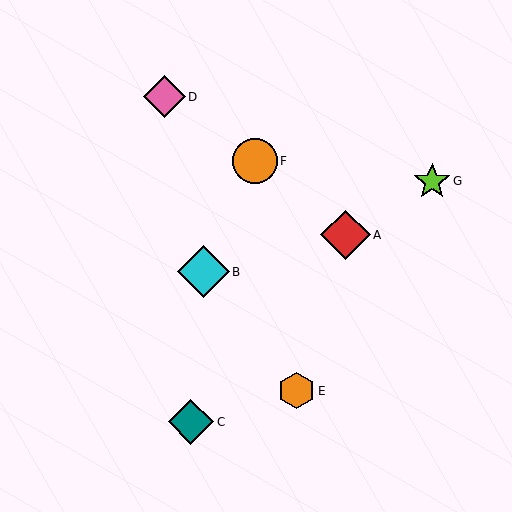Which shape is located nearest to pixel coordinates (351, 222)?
The red diamond (labeled A) at (345, 235) is nearest to that location.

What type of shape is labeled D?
Shape D is a pink diamond.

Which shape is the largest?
The cyan diamond (labeled B) is the largest.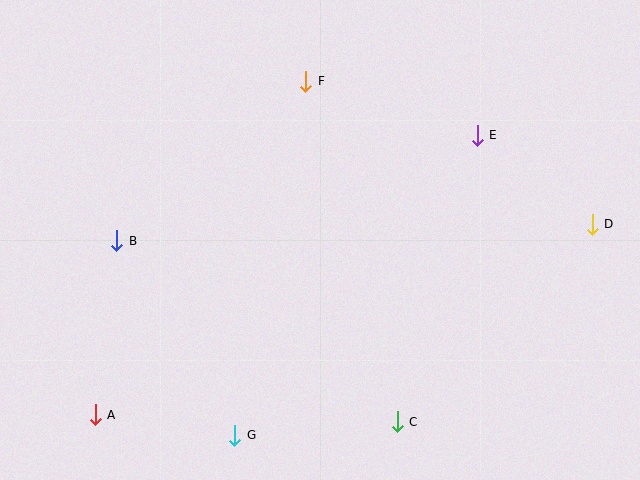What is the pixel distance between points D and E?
The distance between D and E is 146 pixels.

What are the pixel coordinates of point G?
Point G is at (235, 435).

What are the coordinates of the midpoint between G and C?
The midpoint between G and C is at (316, 429).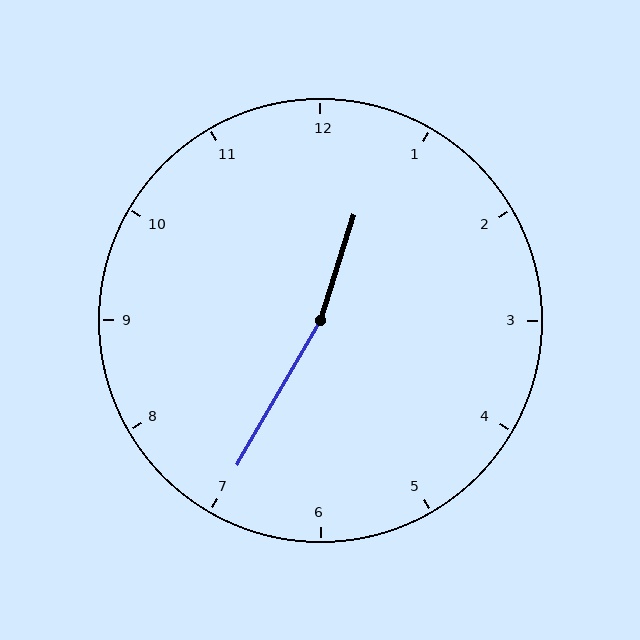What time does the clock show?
12:35.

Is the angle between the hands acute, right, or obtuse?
It is obtuse.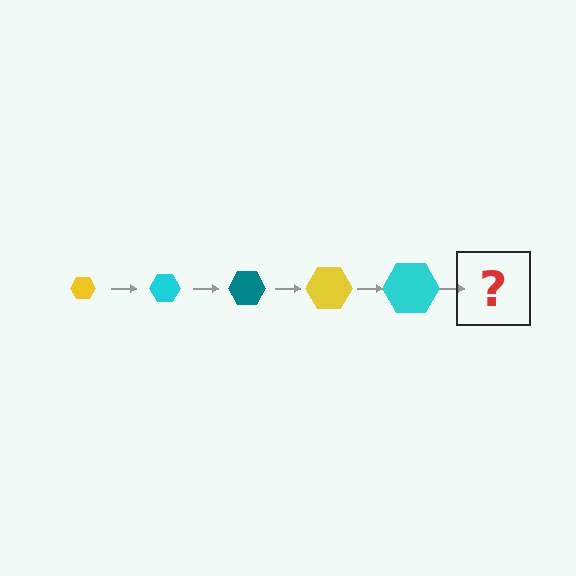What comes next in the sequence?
The next element should be a teal hexagon, larger than the previous one.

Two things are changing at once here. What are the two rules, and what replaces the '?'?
The two rules are that the hexagon grows larger each step and the color cycles through yellow, cyan, and teal. The '?' should be a teal hexagon, larger than the previous one.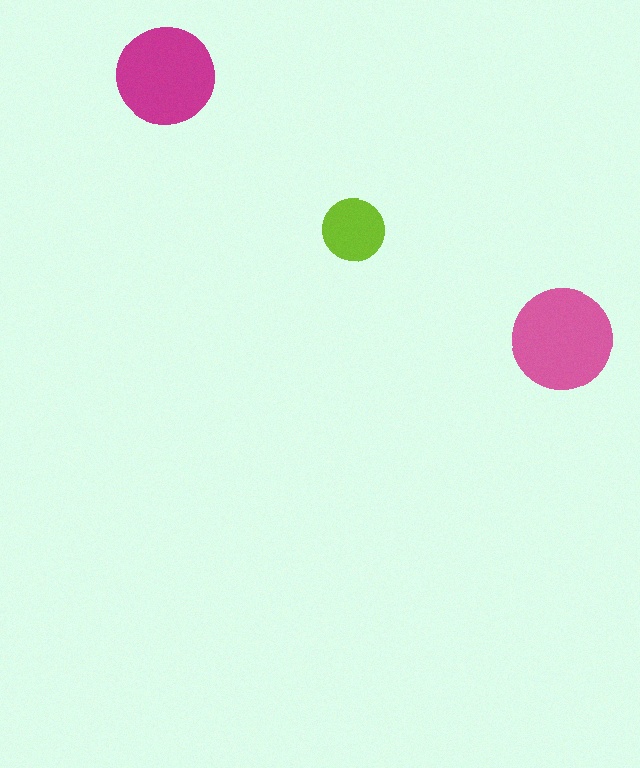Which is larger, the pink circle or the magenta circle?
The pink one.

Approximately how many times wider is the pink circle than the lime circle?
About 1.5 times wider.